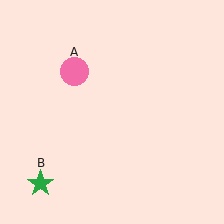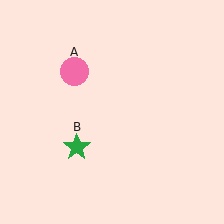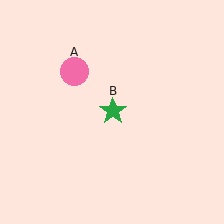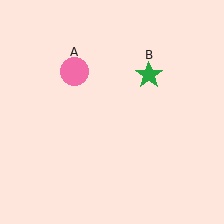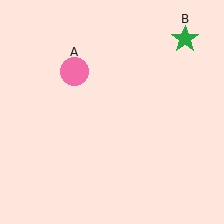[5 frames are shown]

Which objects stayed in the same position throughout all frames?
Pink circle (object A) remained stationary.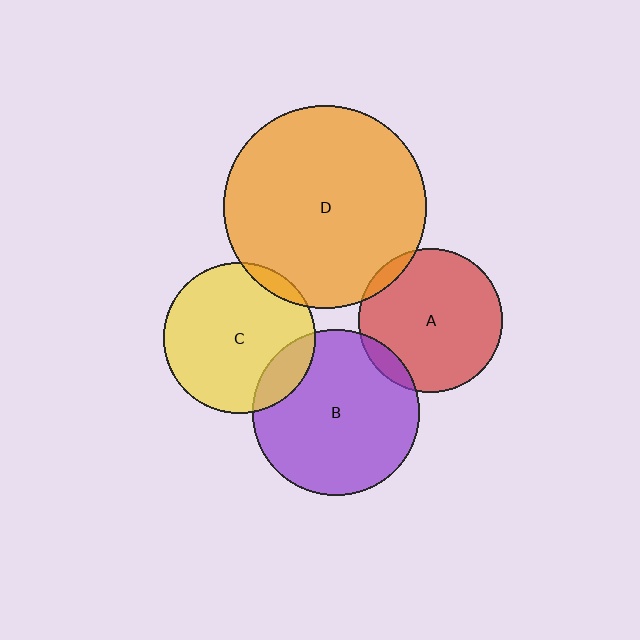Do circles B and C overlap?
Yes.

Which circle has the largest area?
Circle D (orange).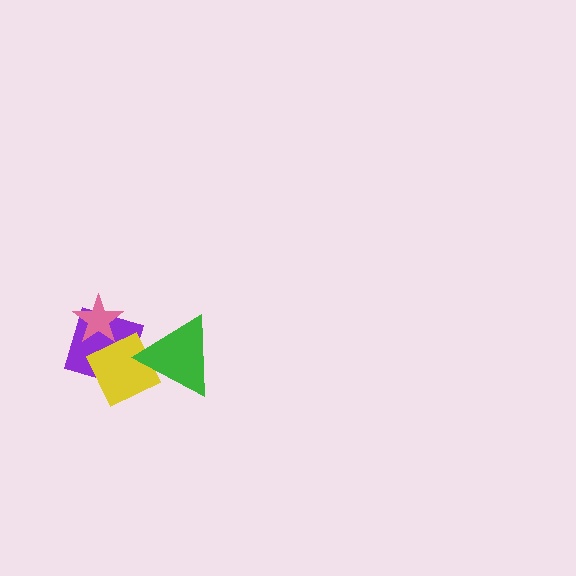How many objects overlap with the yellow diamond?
3 objects overlap with the yellow diamond.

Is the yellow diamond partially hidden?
Yes, it is partially covered by another shape.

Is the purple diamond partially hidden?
Yes, it is partially covered by another shape.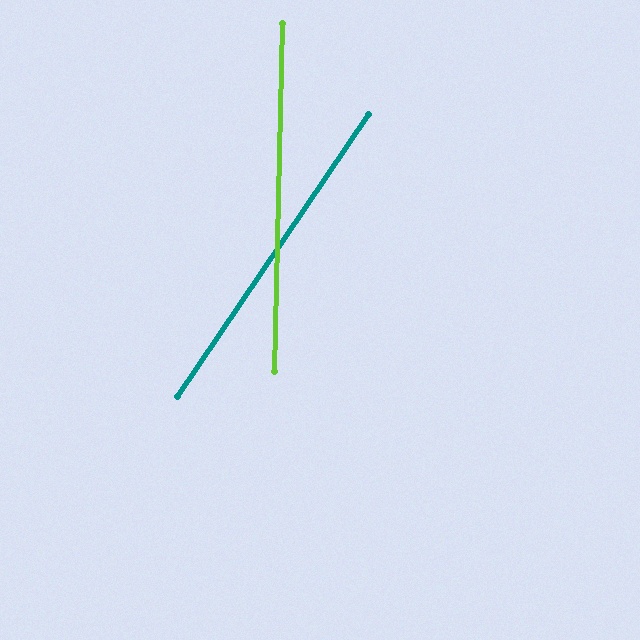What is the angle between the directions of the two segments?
Approximately 33 degrees.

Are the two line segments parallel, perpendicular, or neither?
Neither parallel nor perpendicular — they differ by about 33°.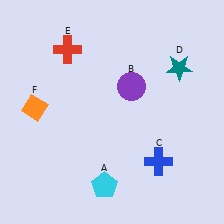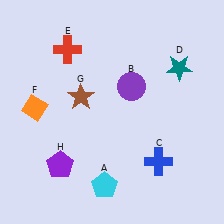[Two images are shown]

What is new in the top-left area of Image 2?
A brown star (G) was added in the top-left area of Image 2.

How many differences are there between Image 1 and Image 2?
There are 2 differences between the two images.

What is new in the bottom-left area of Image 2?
A purple pentagon (H) was added in the bottom-left area of Image 2.